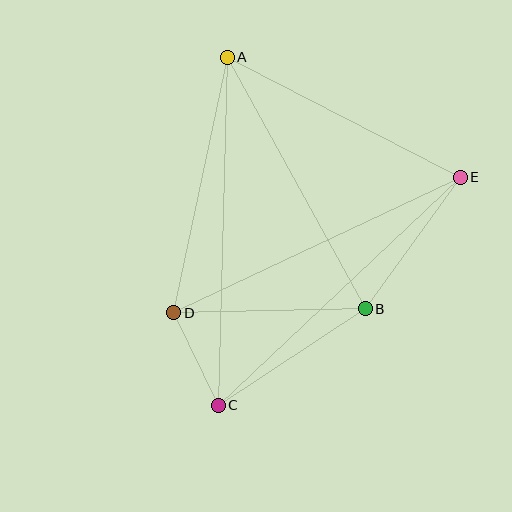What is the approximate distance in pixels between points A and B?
The distance between A and B is approximately 287 pixels.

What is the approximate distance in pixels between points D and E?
The distance between D and E is approximately 317 pixels.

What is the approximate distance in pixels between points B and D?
The distance between B and D is approximately 191 pixels.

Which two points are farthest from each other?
Points A and C are farthest from each other.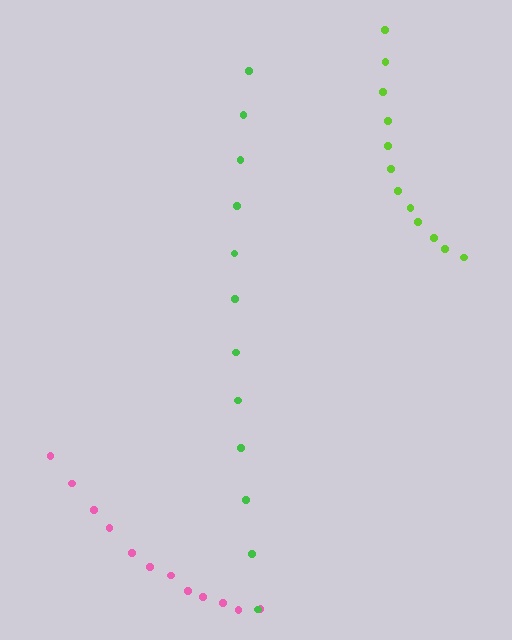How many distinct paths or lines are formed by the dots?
There are 3 distinct paths.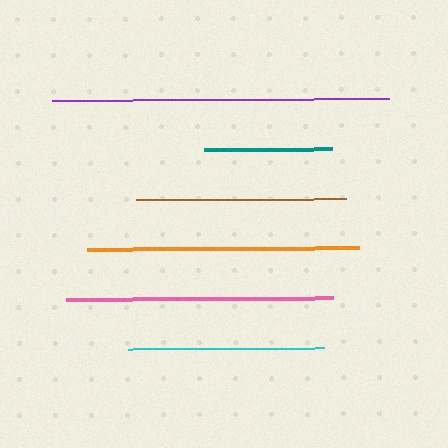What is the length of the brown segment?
The brown segment is approximately 210 pixels long.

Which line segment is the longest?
The purple line is the longest at approximately 336 pixels.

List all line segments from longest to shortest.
From longest to shortest: purple, orange, pink, brown, cyan, teal.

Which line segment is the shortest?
The teal line is the shortest at approximately 127 pixels.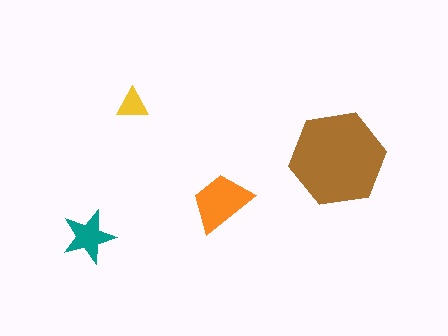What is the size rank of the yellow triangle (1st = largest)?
4th.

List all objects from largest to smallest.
The brown hexagon, the orange trapezoid, the teal star, the yellow triangle.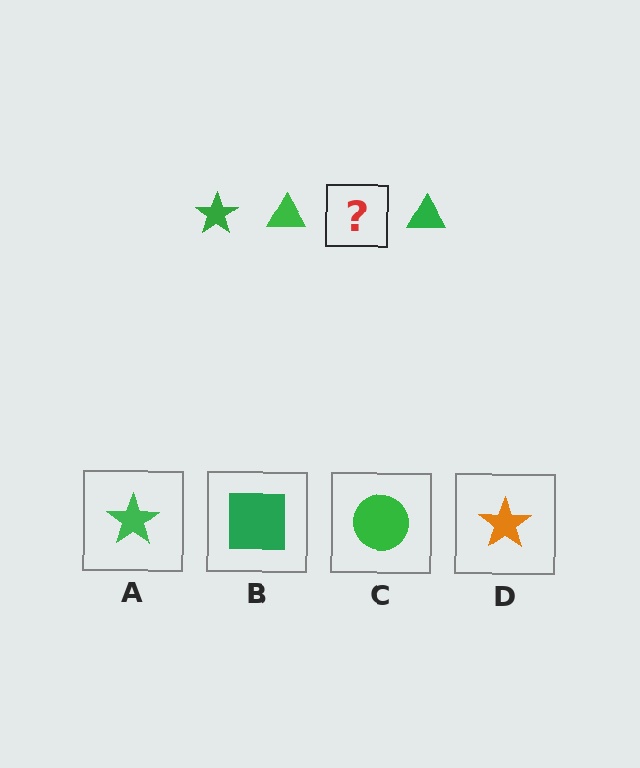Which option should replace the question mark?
Option A.